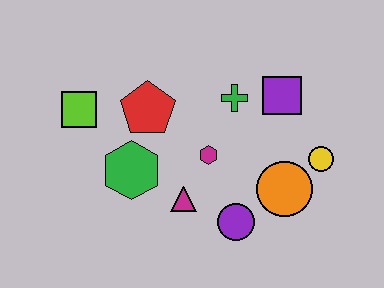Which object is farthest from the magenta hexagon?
The lime square is farthest from the magenta hexagon.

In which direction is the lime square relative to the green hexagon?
The lime square is above the green hexagon.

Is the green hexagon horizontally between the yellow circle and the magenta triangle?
No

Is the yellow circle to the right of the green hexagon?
Yes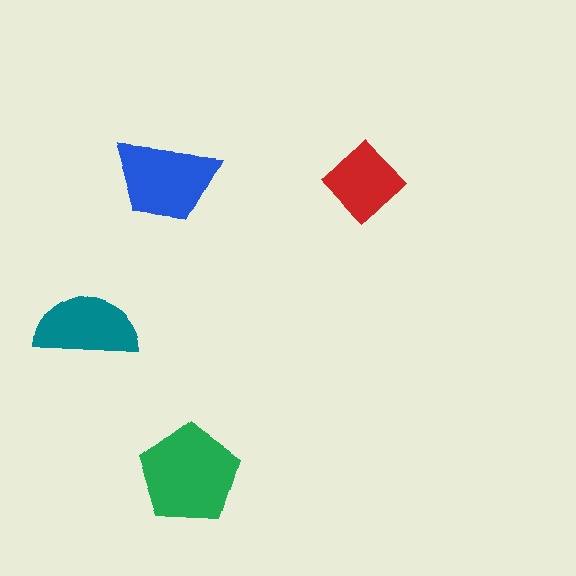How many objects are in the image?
There are 4 objects in the image.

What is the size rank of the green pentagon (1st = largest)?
1st.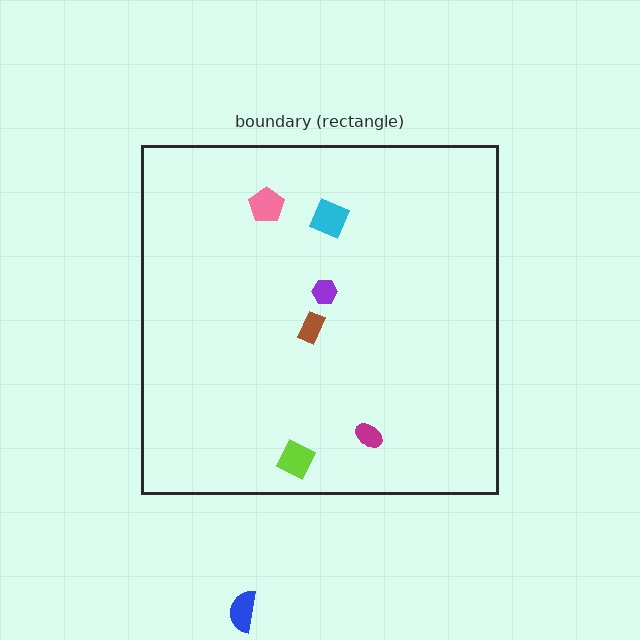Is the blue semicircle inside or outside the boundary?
Outside.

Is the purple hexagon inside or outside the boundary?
Inside.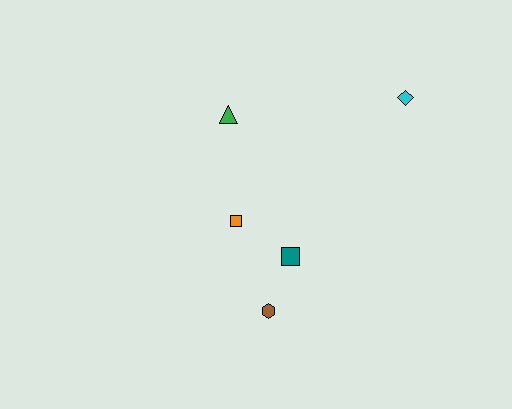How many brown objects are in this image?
There is 1 brown object.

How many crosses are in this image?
There are no crosses.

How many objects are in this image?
There are 5 objects.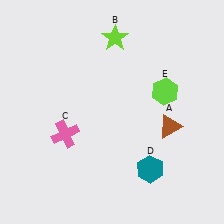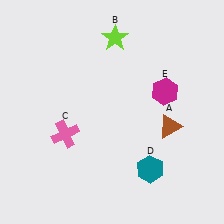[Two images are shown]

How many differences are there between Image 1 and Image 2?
There is 1 difference between the two images.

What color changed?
The hexagon (E) changed from lime in Image 1 to magenta in Image 2.